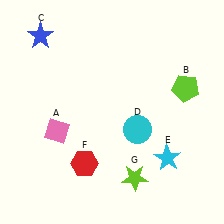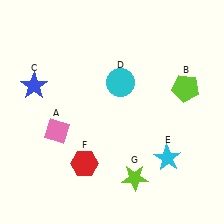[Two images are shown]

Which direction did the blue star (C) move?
The blue star (C) moved down.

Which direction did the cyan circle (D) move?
The cyan circle (D) moved up.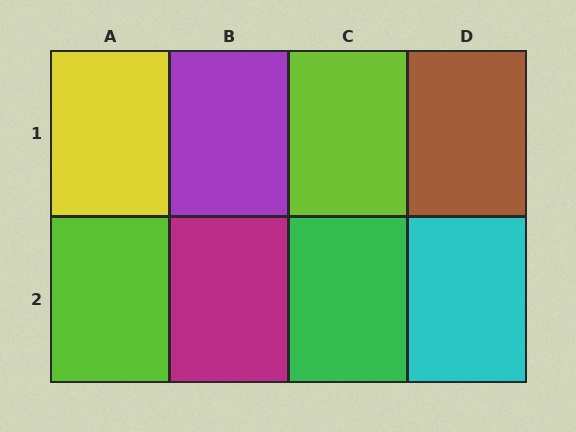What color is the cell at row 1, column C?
Lime.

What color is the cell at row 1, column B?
Purple.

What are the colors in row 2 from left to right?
Lime, magenta, green, cyan.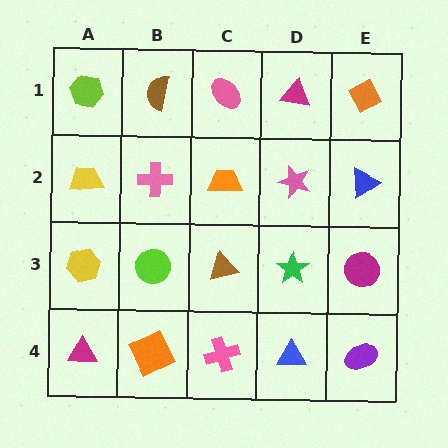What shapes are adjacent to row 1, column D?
A pink star (row 2, column D), a pink ellipse (row 1, column C), an orange diamond (row 1, column E).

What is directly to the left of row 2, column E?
A pink star.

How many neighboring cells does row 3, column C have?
4.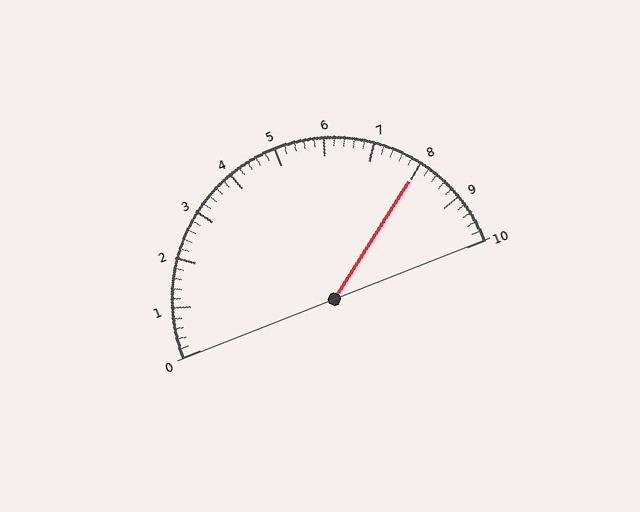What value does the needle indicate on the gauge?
The needle indicates approximately 8.0.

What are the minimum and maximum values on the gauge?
The gauge ranges from 0 to 10.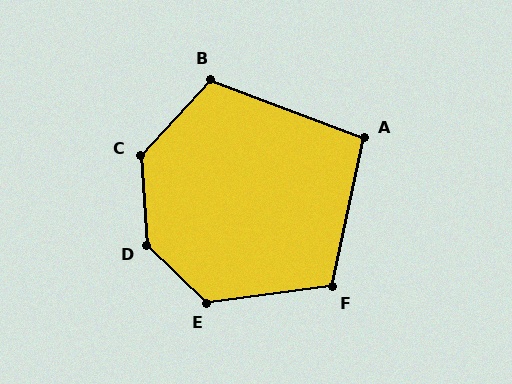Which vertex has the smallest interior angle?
A, at approximately 98 degrees.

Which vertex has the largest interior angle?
D, at approximately 138 degrees.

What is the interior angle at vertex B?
Approximately 112 degrees (obtuse).